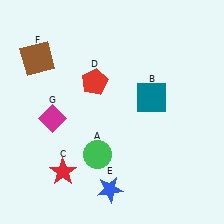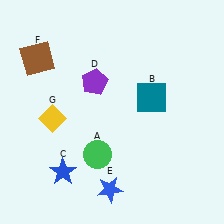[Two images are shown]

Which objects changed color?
C changed from red to blue. D changed from red to purple. G changed from magenta to yellow.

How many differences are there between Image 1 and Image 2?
There are 3 differences between the two images.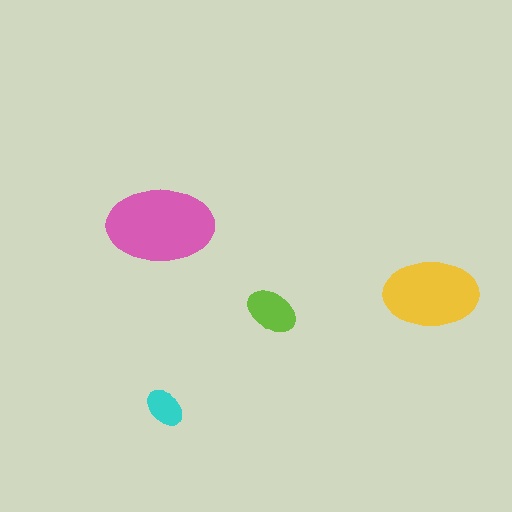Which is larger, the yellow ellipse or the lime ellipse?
The yellow one.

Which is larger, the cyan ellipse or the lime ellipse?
The lime one.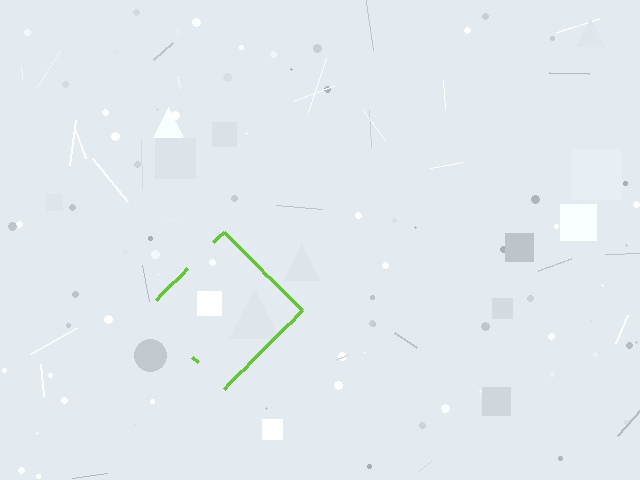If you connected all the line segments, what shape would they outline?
They would outline a diamond.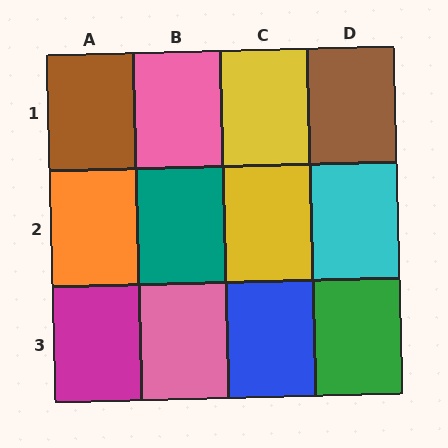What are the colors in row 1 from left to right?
Brown, pink, yellow, brown.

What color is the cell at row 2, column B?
Teal.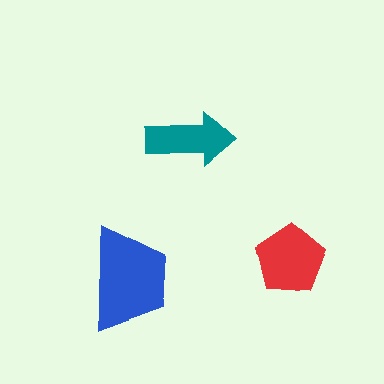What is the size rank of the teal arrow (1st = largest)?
3rd.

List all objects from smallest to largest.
The teal arrow, the red pentagon, the blue trapezoid.